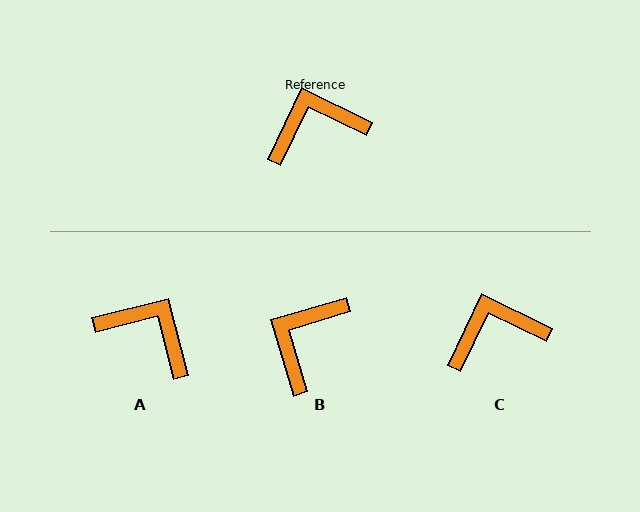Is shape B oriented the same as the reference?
No, it is off by about 42 degrees.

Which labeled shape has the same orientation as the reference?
C.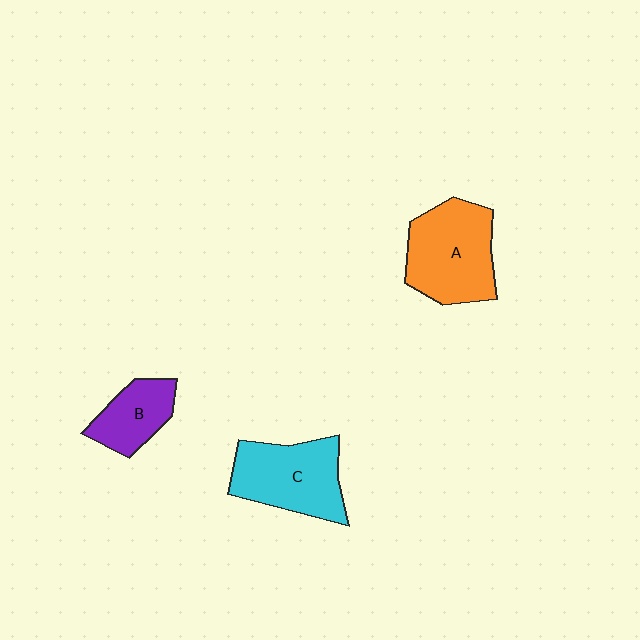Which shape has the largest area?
Shape A (orange).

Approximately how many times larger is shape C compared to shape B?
Approximately 1.7 times.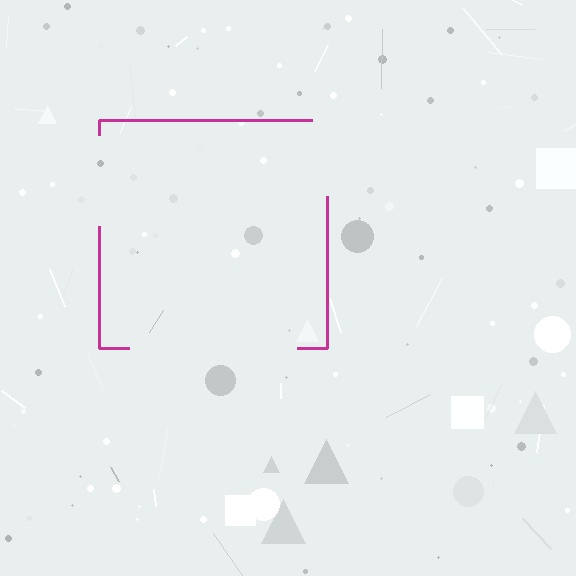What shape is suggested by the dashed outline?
The dashed outline suggests a square.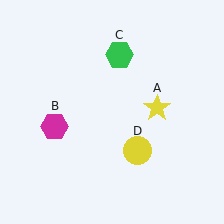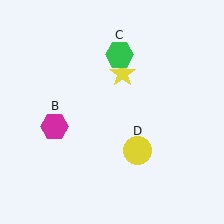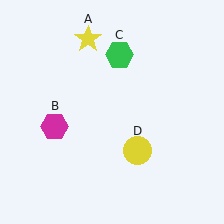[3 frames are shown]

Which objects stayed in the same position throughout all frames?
Magenta hexagon (object B) and green hexagon (object C) and yellow circle (object D) remained stationary.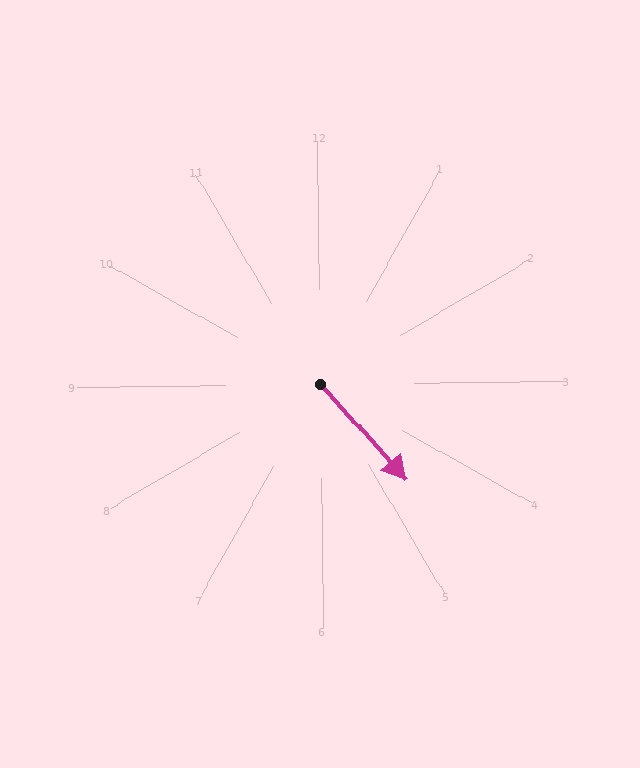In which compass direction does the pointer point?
Southeast.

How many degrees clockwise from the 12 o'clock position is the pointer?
Approximately 139 degrees.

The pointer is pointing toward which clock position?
Roughly 5 o'clock.